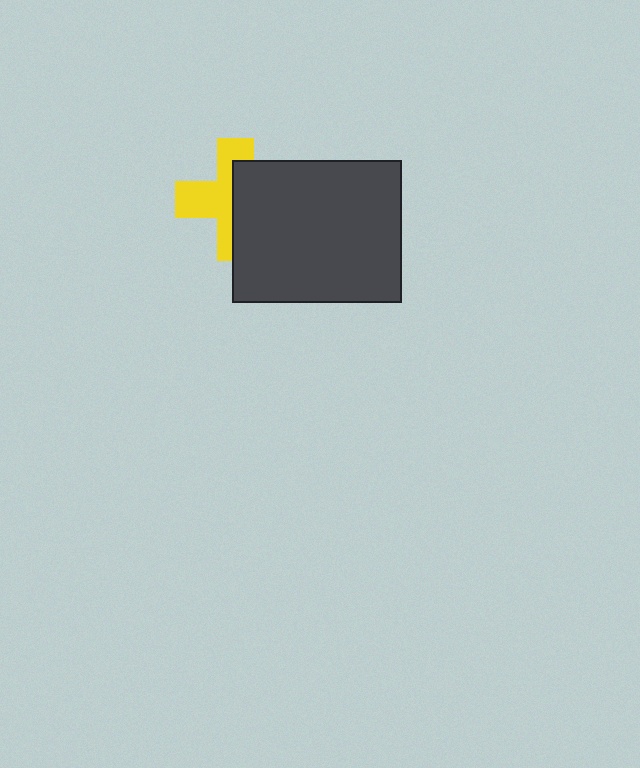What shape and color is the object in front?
The object in front is a dark gray rectangle.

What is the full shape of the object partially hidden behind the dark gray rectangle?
The partially hidden object is a yellow cross.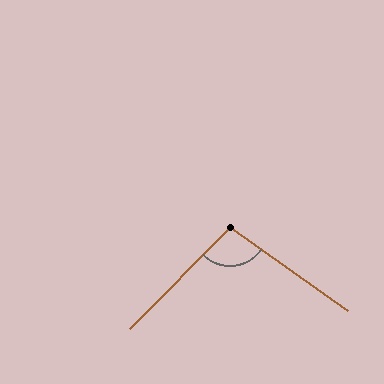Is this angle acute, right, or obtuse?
It is obtuse.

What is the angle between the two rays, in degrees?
Approximately 100 degrees.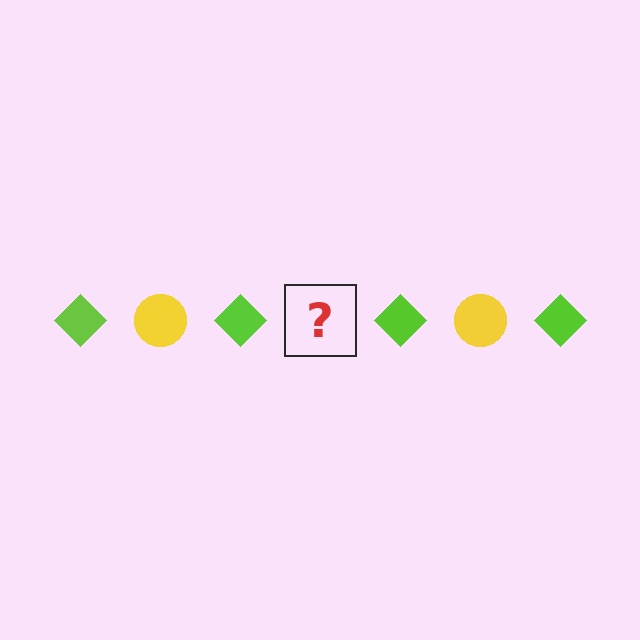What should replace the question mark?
The question mark should be replaced with a yellow circle.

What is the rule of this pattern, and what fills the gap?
The rule is that the pattern alternates between lime diamond and yellow circle. The gap should be filled with a yellow circle.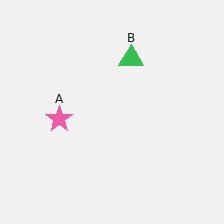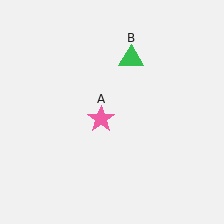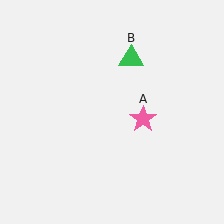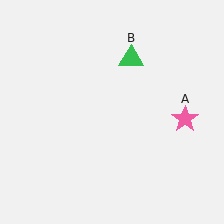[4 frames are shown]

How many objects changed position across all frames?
1 object changed position: pink star (object A).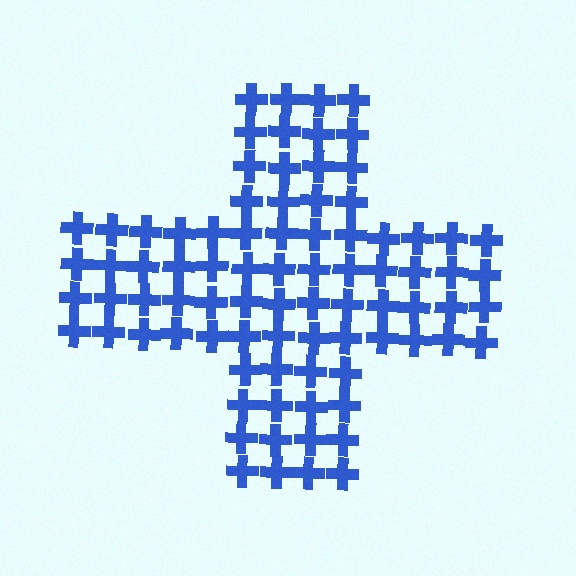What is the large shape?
The large shape is a cross.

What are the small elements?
The small elements are crosses.